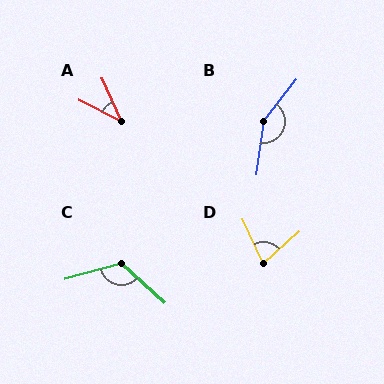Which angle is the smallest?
A, at approximately 38 degrees.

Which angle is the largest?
B, at approximately 150 degrees.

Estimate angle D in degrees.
Approximately 73 degrees.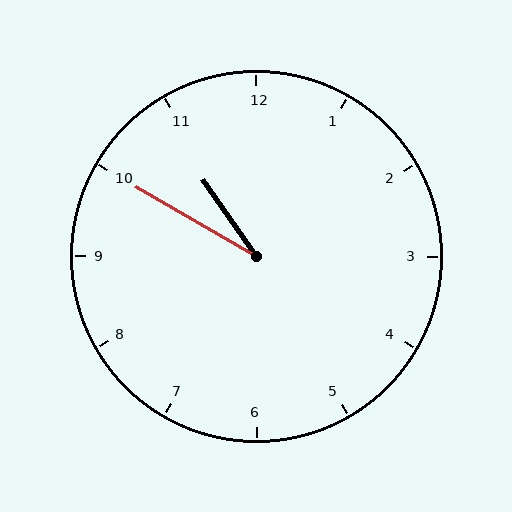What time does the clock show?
10:50.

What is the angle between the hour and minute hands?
Approximately 25 degrees.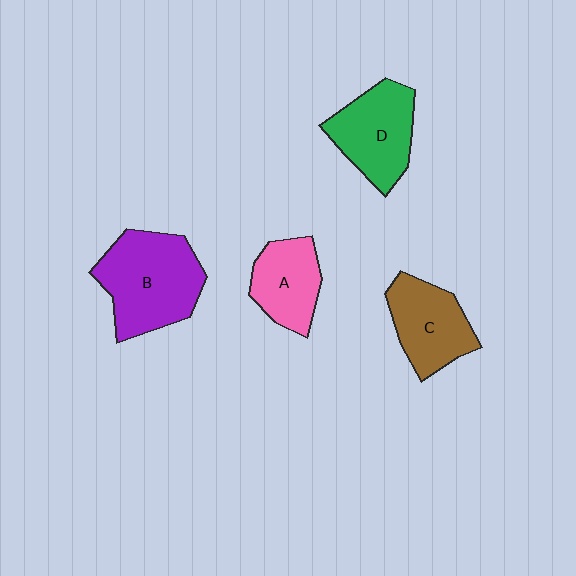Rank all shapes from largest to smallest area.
From largest to smallest: B (purple), D (green), C (brown), A (pink).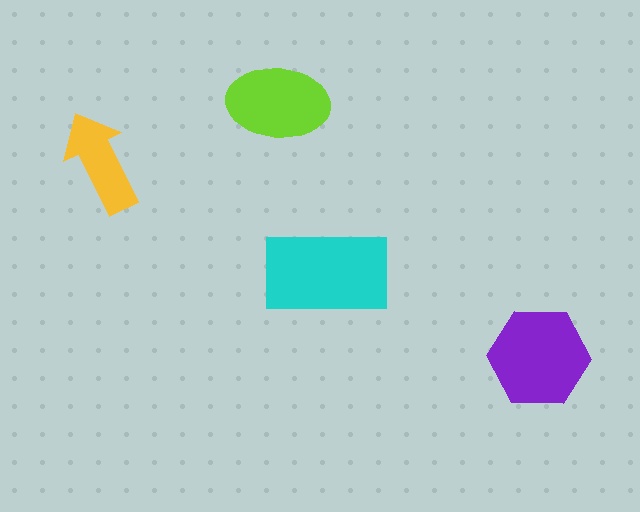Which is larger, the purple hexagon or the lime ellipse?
The purple hexagon.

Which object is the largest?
The cyan rectangle.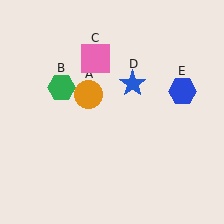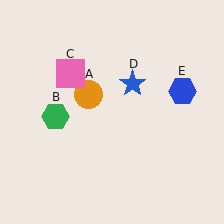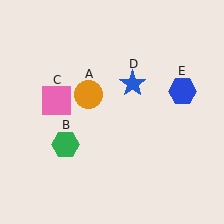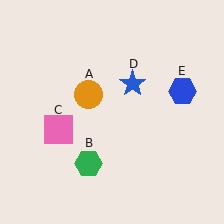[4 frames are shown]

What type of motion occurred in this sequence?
The green hexagon (object B), pink square (object C) rotated counterclockwise around the center of the scene.